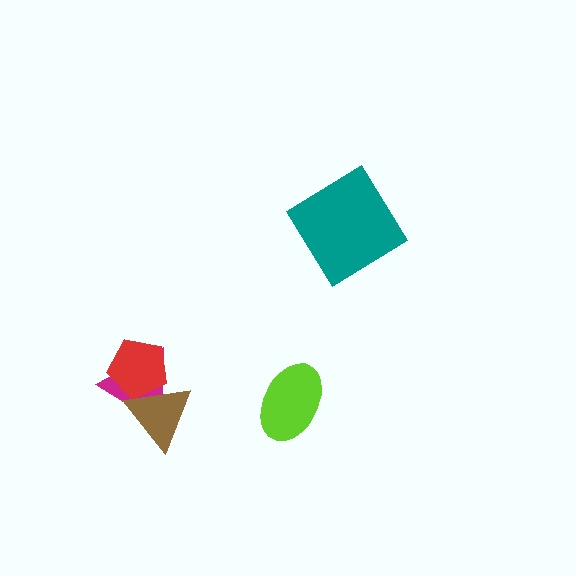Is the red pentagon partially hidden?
No, no other shape covers it.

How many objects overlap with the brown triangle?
2 objects overlap with the brown triangle.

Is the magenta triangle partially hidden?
Yes, it is partially covered by another shape.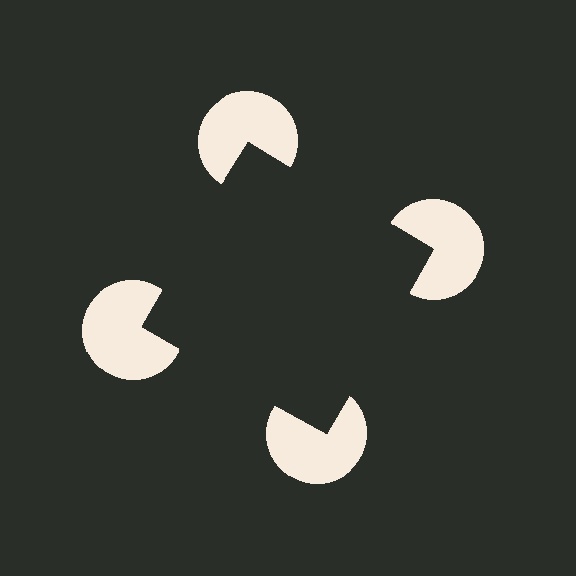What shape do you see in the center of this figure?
An illusory square — its edges are inferred from the aligned wedge cuts in the pac-man discs, not physically drawn.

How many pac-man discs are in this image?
There are 4 — one at each vertex of the illusory square.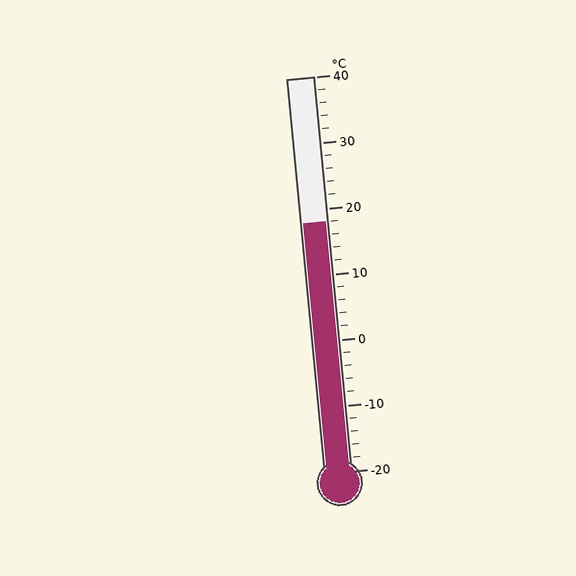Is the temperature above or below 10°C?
The temperature is above 10°C.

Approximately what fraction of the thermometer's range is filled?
The thermometer is filled to approximately 65% of its range.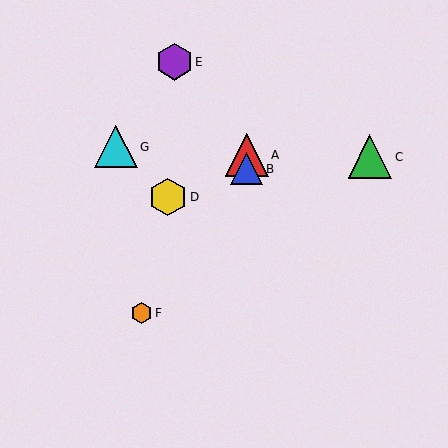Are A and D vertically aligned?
No, A is at x≈247 and D is at x≈168.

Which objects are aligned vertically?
Objects A, B are aligned vertically.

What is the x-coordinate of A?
Object A is at x≈247.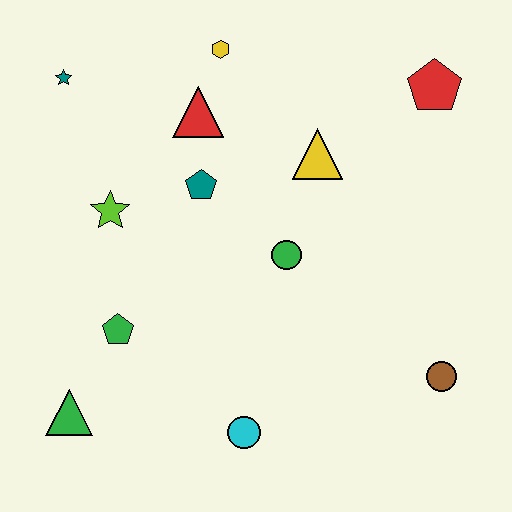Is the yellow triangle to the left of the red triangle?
No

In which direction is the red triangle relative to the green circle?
The red triangle is above the green circle.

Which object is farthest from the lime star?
The brown circle is farthest from the lime star.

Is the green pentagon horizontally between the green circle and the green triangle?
Yes